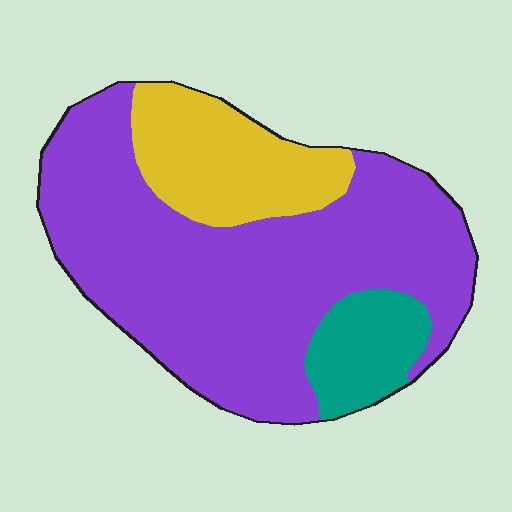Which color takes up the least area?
Teal, at roughly 10%.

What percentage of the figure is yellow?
Yellow takes up between a sixth and a third of the figure.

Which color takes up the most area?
Purple, at roughly 70%.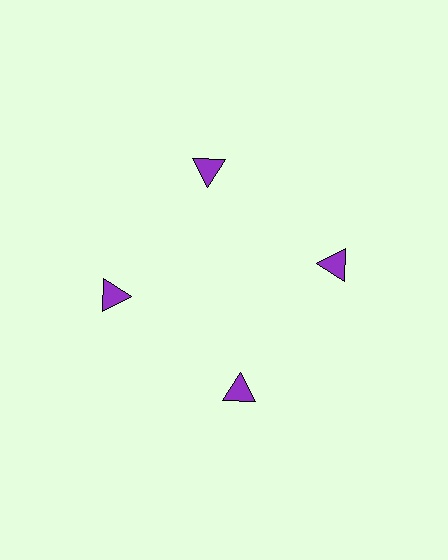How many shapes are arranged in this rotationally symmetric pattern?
There are 4 shapes, arranged in 4 groups of 1.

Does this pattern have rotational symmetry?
Yes, this pattern has 4-fold rotational symmetry. It looks the same after rotating 90 degrees around the center.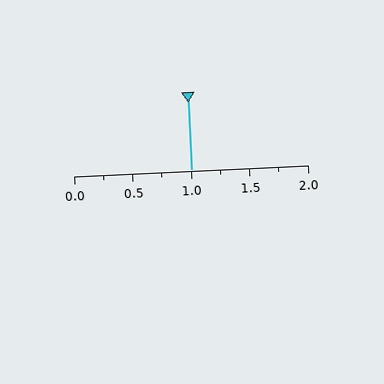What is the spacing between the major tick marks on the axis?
The major ticks are spaced 0.5 apart.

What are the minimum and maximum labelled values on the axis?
The axis runs from 0.0 to 2.0.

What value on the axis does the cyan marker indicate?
The marker indicates approximately 1.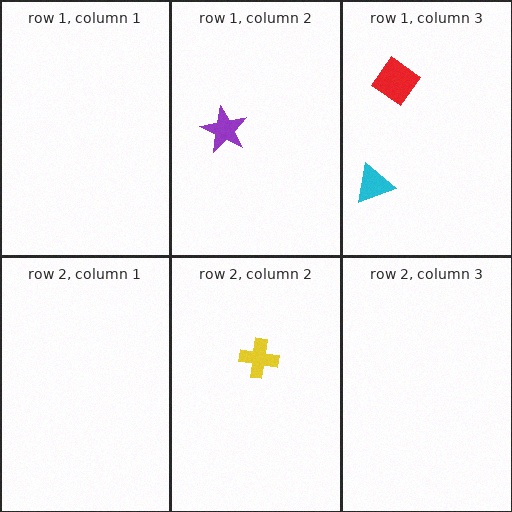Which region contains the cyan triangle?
The row 1, column 3 region.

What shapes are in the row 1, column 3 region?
The red diamond, the cyan triangle.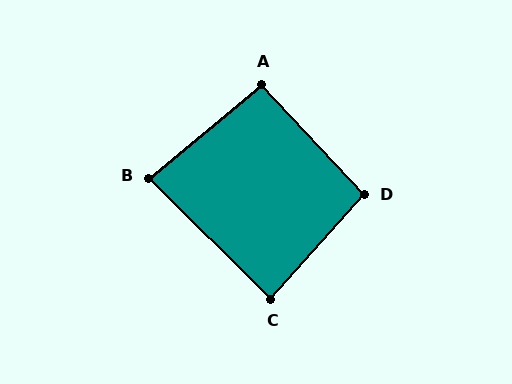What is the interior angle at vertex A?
Approximately 93 degrees (approximately right).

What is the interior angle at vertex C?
Approximately 87 degrees (approximately right).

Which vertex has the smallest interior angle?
B, at approximately 85 degrees.